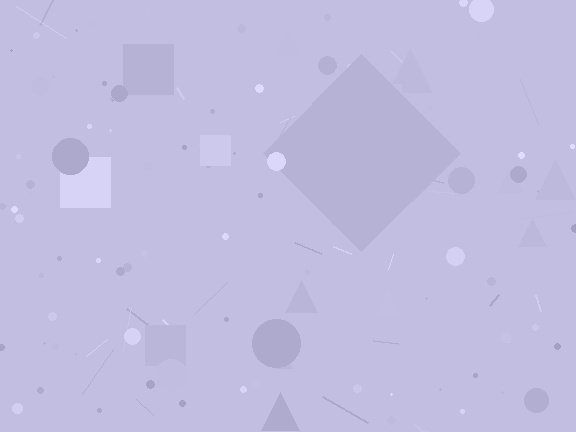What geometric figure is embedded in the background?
A diamond is embedded in the background.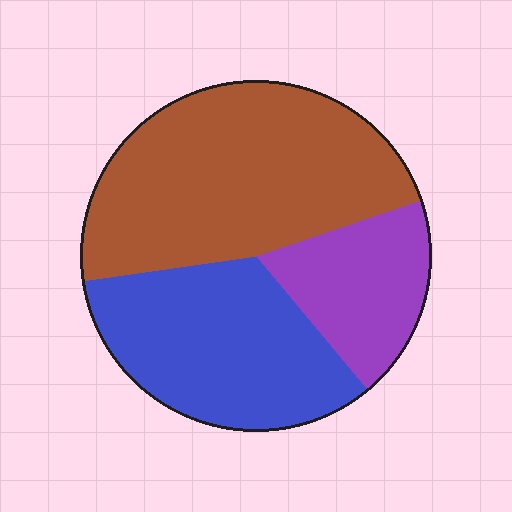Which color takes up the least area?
Purple, at roughly 20%.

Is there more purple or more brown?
Brown.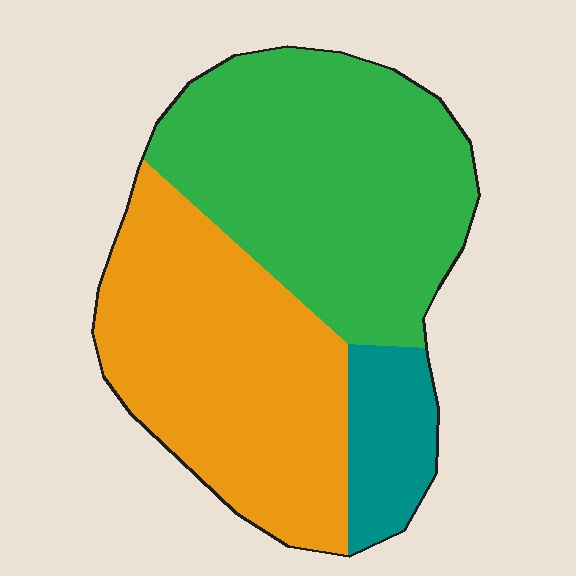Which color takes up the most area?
Green, at roughly 45%.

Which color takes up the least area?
Teal, at roughly 10%.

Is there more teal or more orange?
Orange.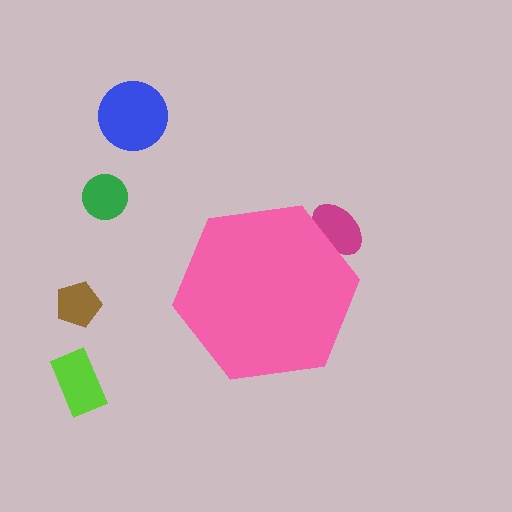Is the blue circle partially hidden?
No, the blue circle is fully visible.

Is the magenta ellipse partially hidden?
Yes, the magenta ellipse is partially hidden behind the pink hexagon.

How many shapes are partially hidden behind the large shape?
1 shape is partially hidden.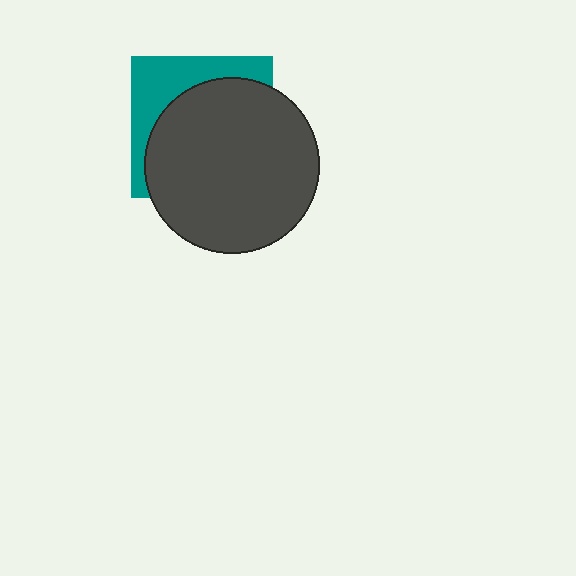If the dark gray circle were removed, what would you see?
You would see the complete teal square.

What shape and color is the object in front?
The object in front is a dark gray circle.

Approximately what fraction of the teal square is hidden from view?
Roughly 68% of the teal square is hidden behind the dark gray circle.